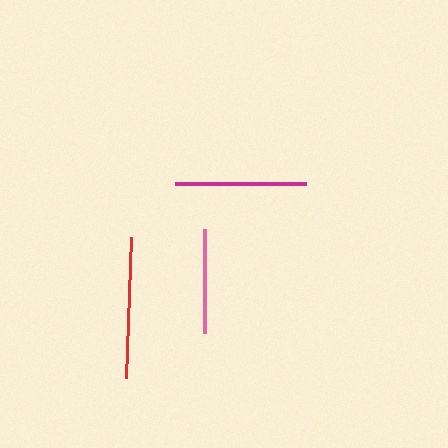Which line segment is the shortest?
The pink line is the shortest at approximately 105 pixels.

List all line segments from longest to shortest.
From longest to shortest: red, magenta, pink.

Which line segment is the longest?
The red line is the longest at approximately 141 pixels.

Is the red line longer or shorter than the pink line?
The red line is longer than the pink line.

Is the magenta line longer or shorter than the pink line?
The magenta line is longer than the pink line.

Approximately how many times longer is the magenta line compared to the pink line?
The magenta line is approximately 1.2 times the length of the pink line.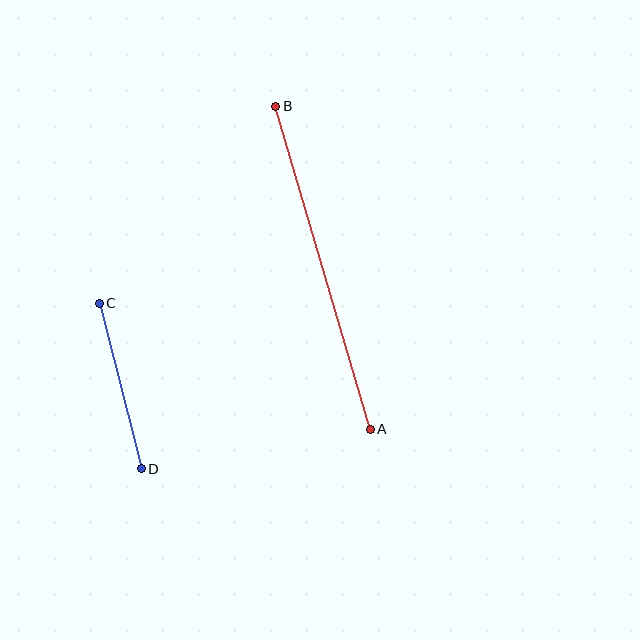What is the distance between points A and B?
The distance is approximately 337 pixels.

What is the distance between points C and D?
The distance is approximately 171 pixels.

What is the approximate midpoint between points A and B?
The midpoint is at approximately (323, 268) pixels.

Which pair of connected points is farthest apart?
Points A and B are farthest apart.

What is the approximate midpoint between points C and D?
The midpoint is at approximately (120, 386) pixels.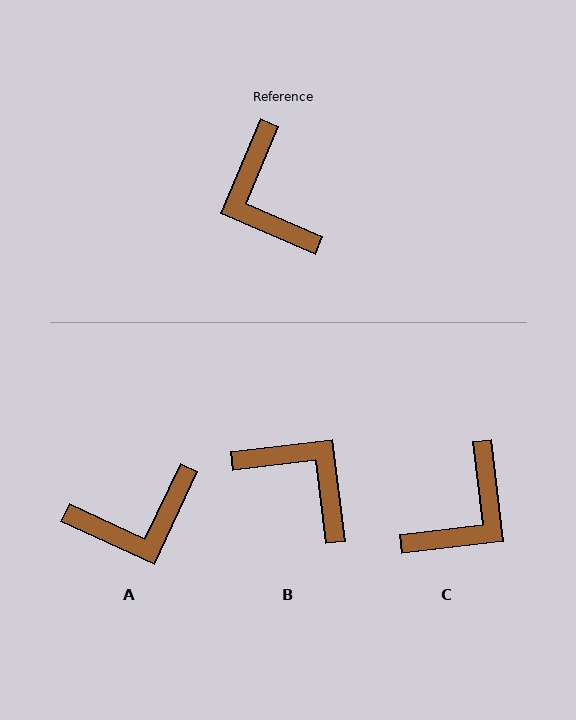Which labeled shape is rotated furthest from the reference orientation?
B, about 150 degrees away.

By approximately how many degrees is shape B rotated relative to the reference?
Approximately 150 degrees clockwise.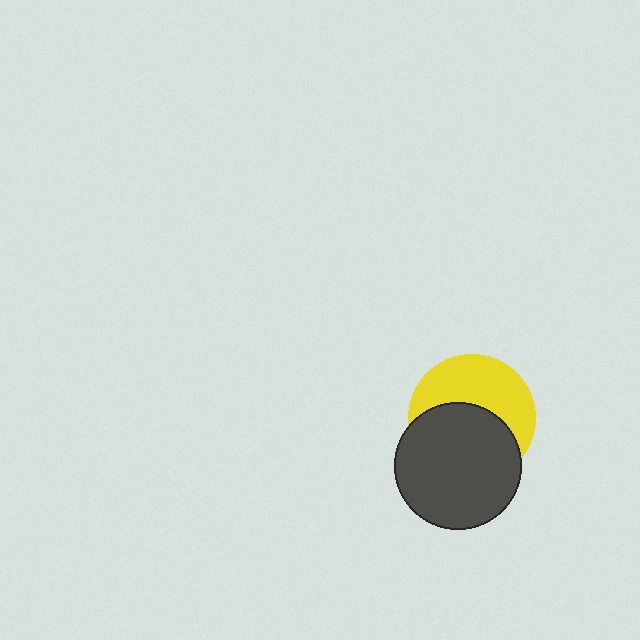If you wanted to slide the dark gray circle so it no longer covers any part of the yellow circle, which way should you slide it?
Slide it down — that is the most direct way to separate the two shapes.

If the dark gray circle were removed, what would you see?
You would see the complete yellow circle.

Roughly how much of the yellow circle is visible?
About half of it is visible (roughly 48%).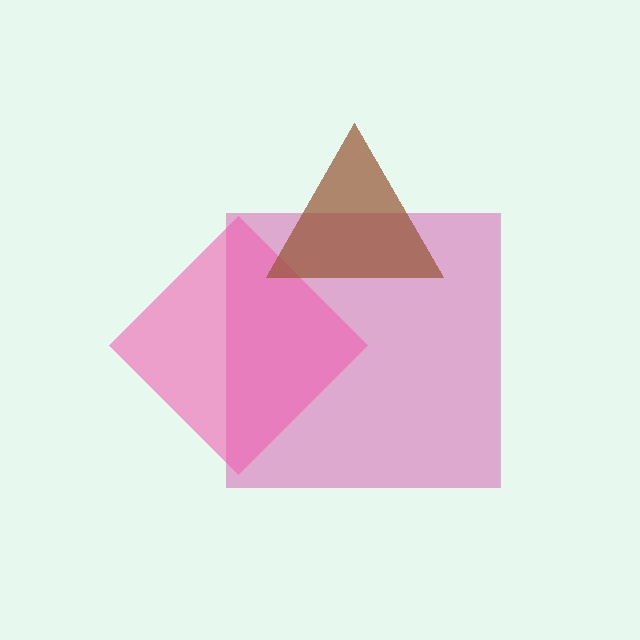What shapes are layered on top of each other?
The layered shapes are: a magenta square, a pink diamond, a brown triangle.